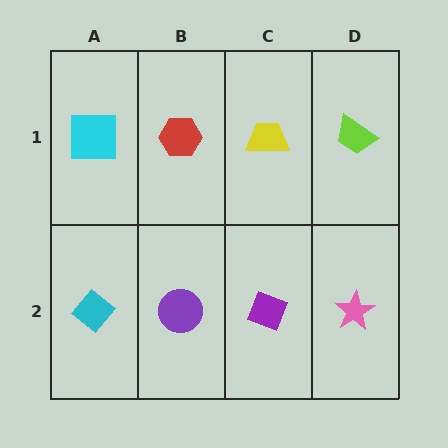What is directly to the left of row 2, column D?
A purple diamond.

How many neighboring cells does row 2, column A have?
2.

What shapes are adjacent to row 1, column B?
A purple circle (row 2, column B), a cyan square (row 1, column A), a yellow trapezoid (row 1, column C).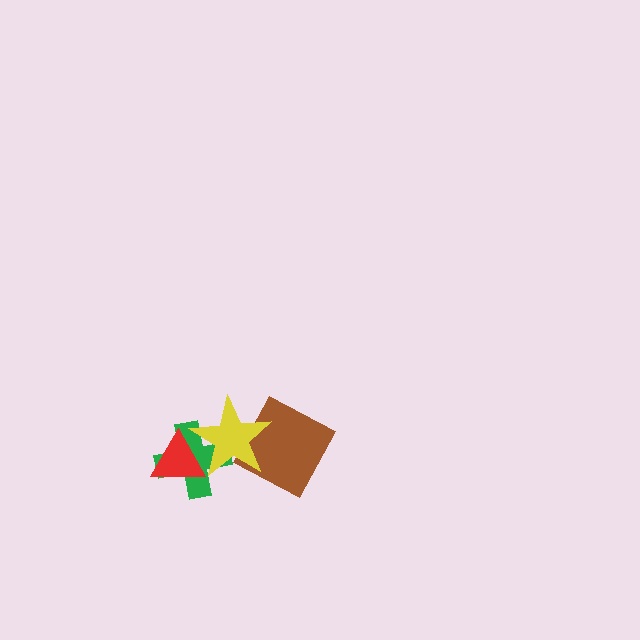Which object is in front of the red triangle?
The yellow star is in front of the red triangle.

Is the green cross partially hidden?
Yes, it is partially covered by another shape.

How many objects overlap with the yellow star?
3 objects overlap with the yellow star.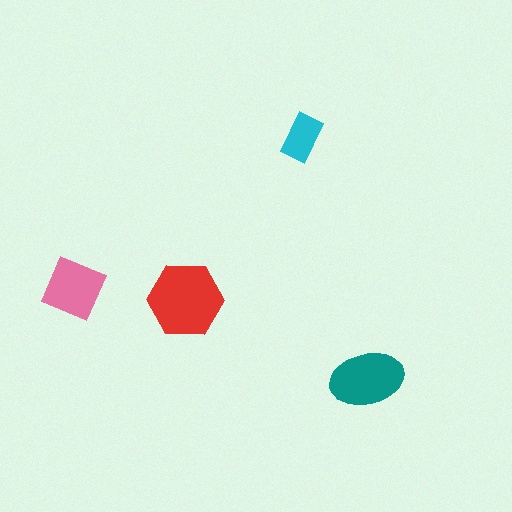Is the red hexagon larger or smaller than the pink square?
Larger.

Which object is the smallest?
The cyan rectangle.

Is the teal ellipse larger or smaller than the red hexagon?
Smaller.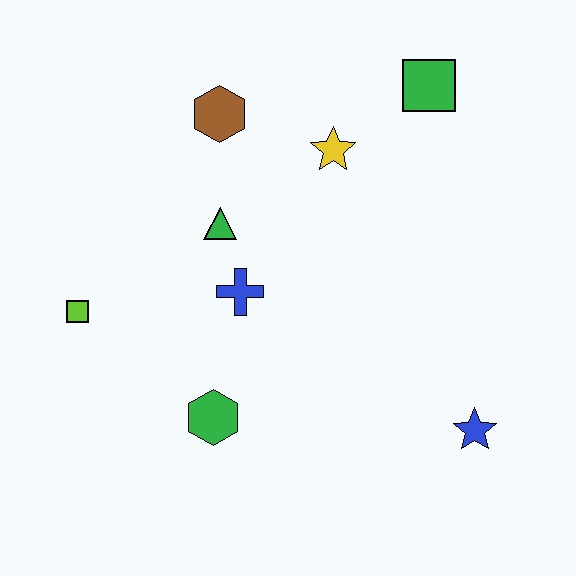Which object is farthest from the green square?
The lime square is farthest from the green square.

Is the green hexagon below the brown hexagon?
Yes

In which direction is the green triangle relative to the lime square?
The green triangle is to the right of the lime square.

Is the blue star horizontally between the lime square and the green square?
No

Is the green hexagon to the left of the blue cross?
Yes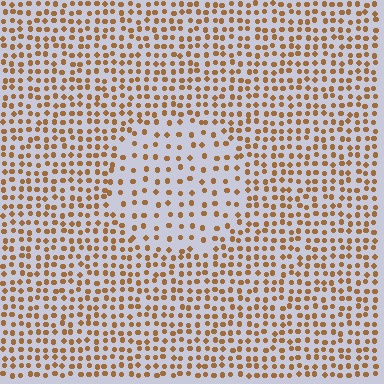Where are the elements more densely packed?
The elements are more densely packed outside the circle boundary.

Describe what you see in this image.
The image contains small brown elements arranged at two different densities. A circle-shaped region is visible where the elements are less densely packed than the surrounding area.